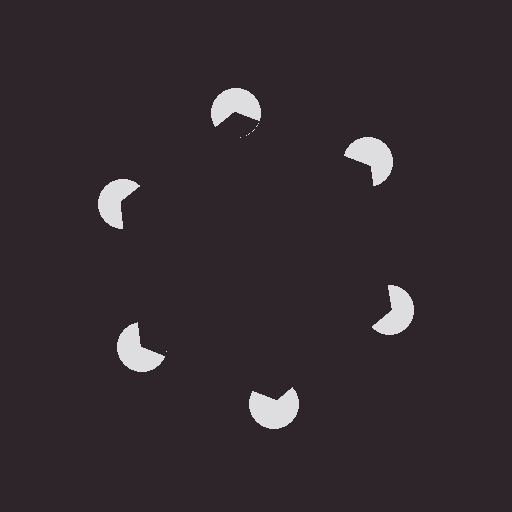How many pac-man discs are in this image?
There are 6 — one at each vertex of the illusory hexagon.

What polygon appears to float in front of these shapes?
An illusory hexagon — its edges are inferred from the aligned wedge cuts in the pac-man discs, not physically drawn.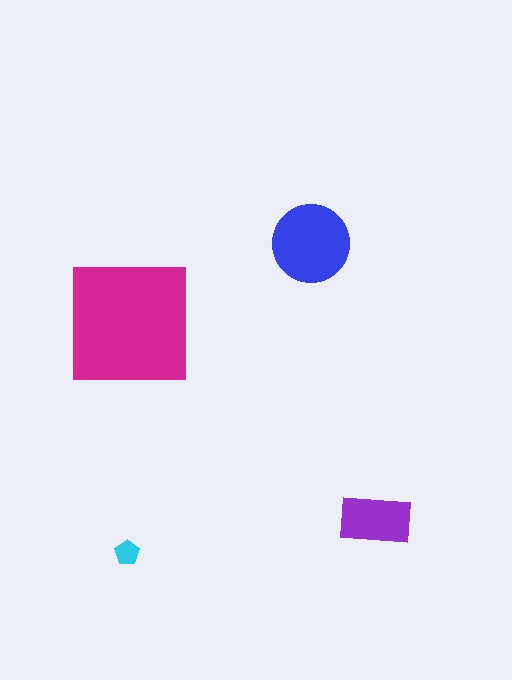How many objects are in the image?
There are 4 objects in the image.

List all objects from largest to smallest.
The magenta square, the blue circle, the purple rectangle, the cyan pentagon.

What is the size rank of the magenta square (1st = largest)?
1st.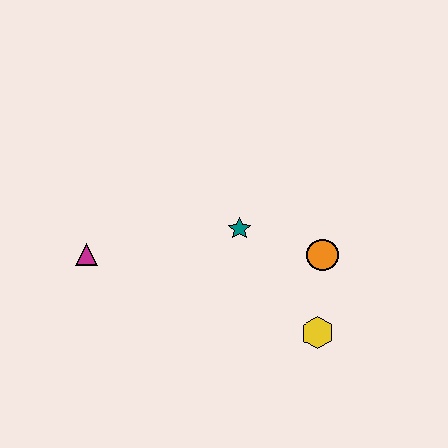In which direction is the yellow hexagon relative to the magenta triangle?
The yellow hexagon is to the right of the magenta triangle.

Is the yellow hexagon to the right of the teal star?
Yes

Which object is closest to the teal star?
The orange circle is closest to the teal star.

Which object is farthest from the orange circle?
The magenta triangle is farthest from the orange circle.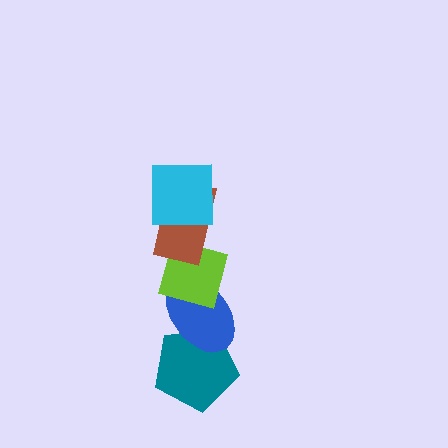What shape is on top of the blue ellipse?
The lime diamond is on top of the blue ellipse.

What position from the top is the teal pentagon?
The teal pentagon is 5th from the top.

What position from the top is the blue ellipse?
The blue ellipse is 4th from the top.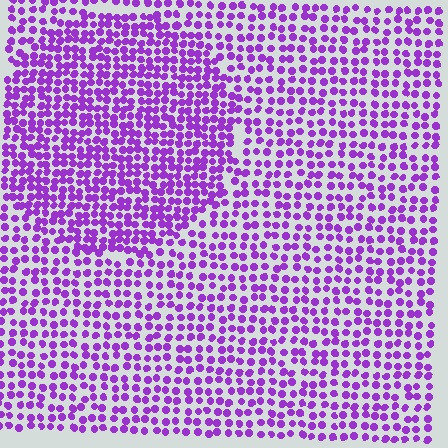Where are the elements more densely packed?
The elements are more densely packed inside the circle boundary.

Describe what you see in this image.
The image contains small purple elements arranged at two different densities. A circle-shaped region is visible where the elements are more densely packed than the surrounding area.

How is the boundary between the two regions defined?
The boundary is defined by a change in element density (approximately 1.6x ratio). All elements are the same color, size, and shape.